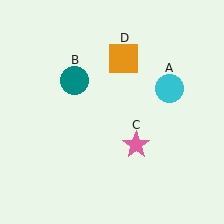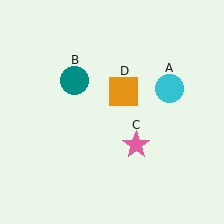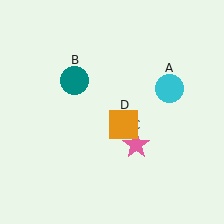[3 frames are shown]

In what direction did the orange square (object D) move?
The orange square (object D) moved down.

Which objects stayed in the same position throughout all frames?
Cyan circle (object A) and teal circle (object B) and pink star (object C) remained stationary.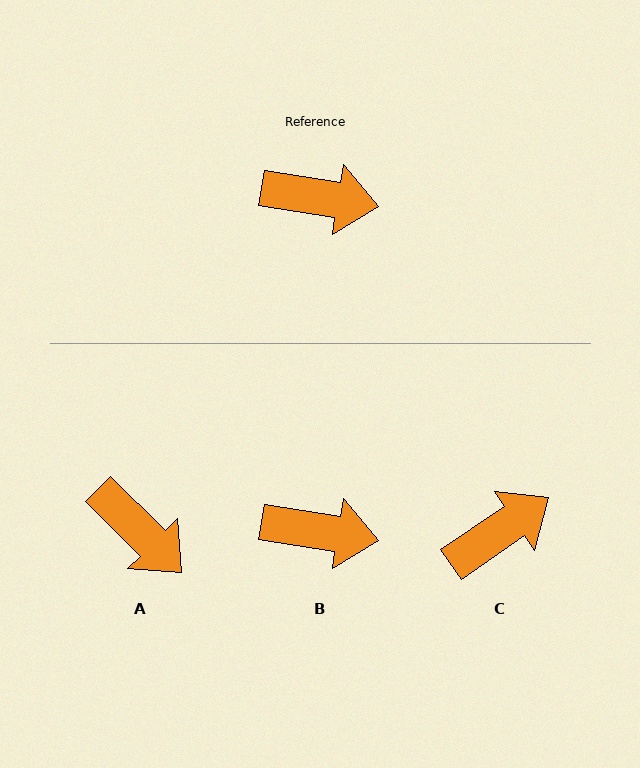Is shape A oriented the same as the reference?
No, it is off by about 36 degrees.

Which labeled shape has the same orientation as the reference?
B.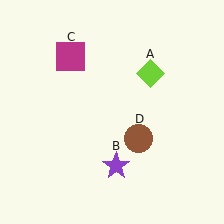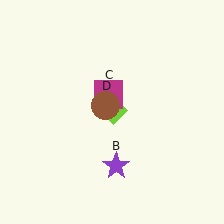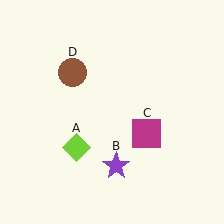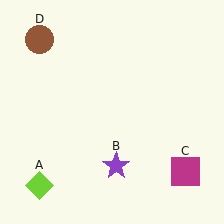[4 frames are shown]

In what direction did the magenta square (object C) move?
The magenta square (object C) moved down and to the right.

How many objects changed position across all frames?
3 objects changed position: lime diamond (object A), magenta square (object C), brown circle (object D).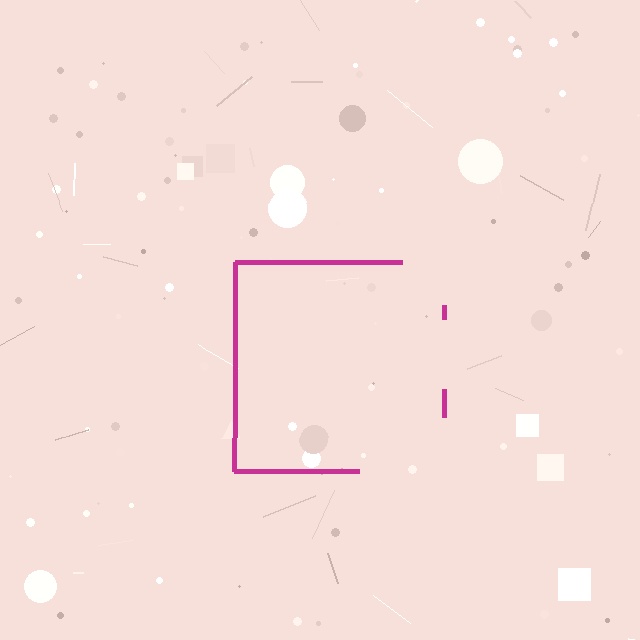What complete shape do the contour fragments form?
The contour fragments form a square.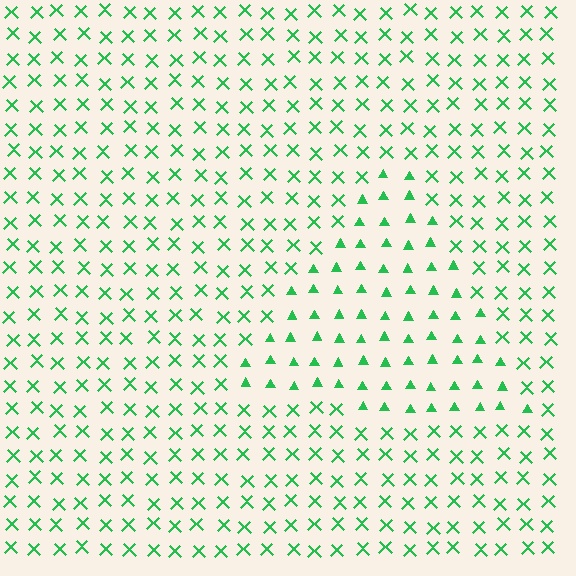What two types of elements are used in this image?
The image uses triangles inside the triangle region and X marks outside it.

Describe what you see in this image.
The image is filled with small green elements arranged in a uniform grid. A triangle-shaped region contains triangles, while the surrounding area contains X marks. The boundary is defined purely by the change in element shape.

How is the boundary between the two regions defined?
The boundary is defined by a change in element shape: triangles inside vs. X marks outside. All elements share the same color and spacing.